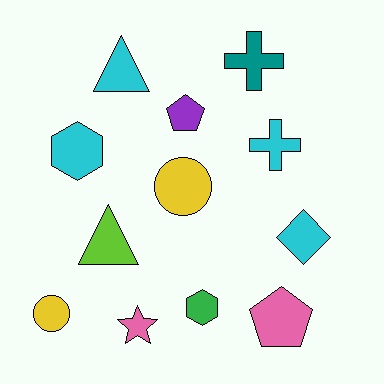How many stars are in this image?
There is 1 star.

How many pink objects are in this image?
There are 2 pink objects.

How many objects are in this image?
There are 12 objects.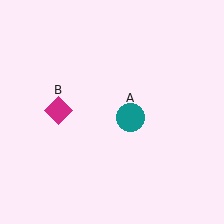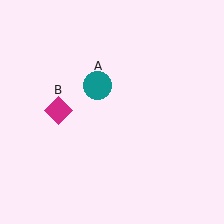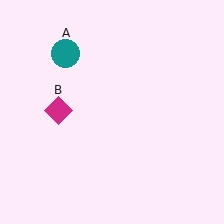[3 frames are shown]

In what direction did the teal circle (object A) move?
The teal circle (object A) moved up and to the left.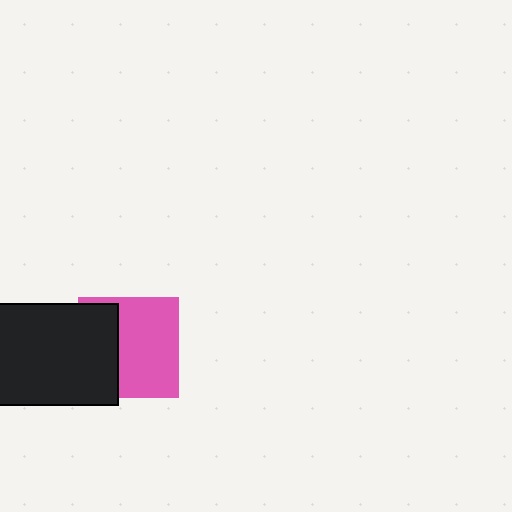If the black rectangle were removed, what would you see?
You would see the complete pink square.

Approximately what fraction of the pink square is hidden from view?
Roughly 39% of the pink square is hidden behind the black rectangle.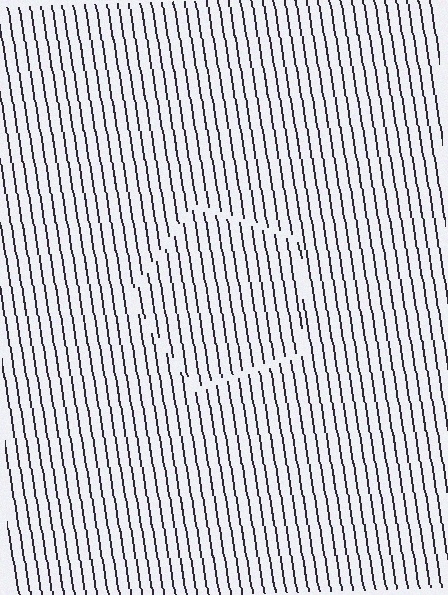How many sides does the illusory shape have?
5 sides — the line-ends trace a pentagon.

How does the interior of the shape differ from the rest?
The interior of the shape contains the same grating, shifted by half a period — the contour is defined by the phase discontinuity where line-ends from the inner and outer gratings abut.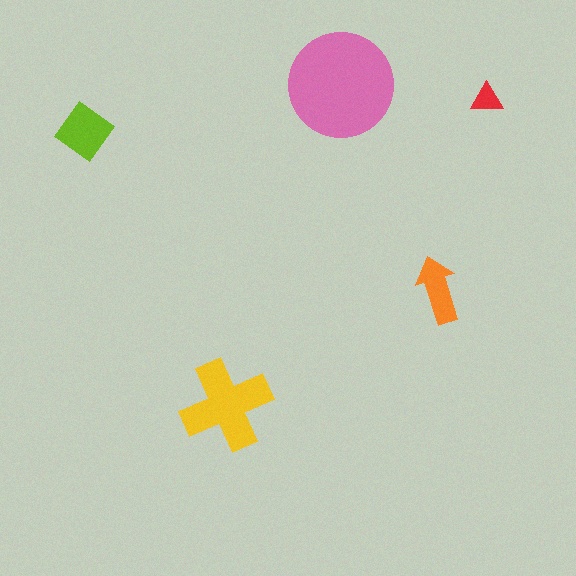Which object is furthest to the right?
The red triangle is rightmost.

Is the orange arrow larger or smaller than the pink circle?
Smaller.